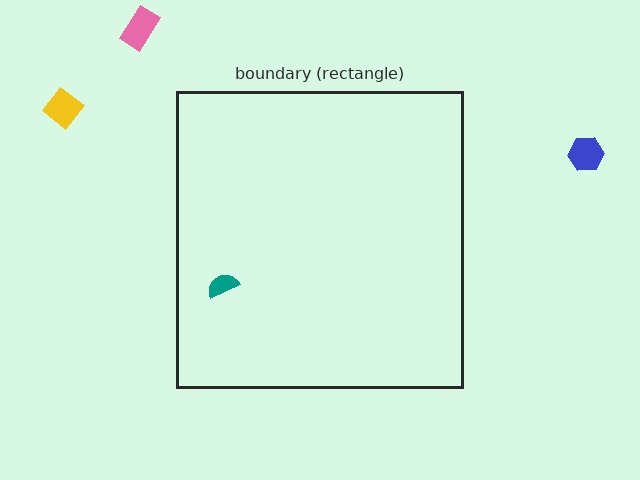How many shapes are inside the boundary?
1 inside, 3 outside.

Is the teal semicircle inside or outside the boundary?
Inside.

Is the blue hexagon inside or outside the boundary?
Outside.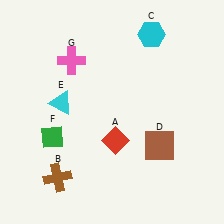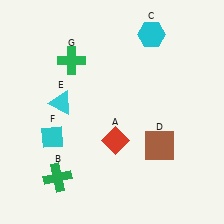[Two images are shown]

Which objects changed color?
B changed from brown to green. F changed from green to cyan. G changed from pink to green.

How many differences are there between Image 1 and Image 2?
There are 3 differences between the two images.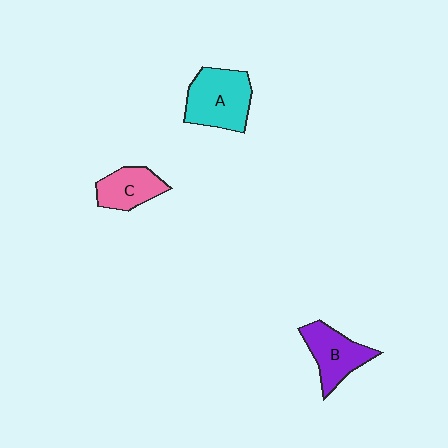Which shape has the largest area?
Shape A (cyan).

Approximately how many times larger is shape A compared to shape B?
Approximately 1.3 times.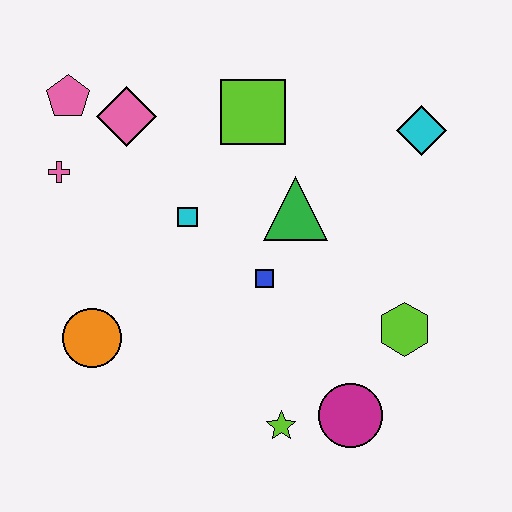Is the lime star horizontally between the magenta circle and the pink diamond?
Yes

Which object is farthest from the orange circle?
The cyan diamond is farthest from the orange circle.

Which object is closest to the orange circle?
The cyan square is closest to the orange circle.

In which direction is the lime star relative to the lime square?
The lime star is below the lime square.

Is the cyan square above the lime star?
Yes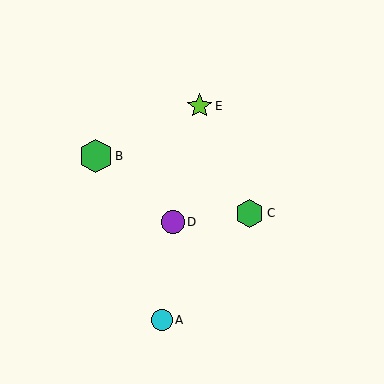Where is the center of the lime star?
The center of the lime star is at (199, 106).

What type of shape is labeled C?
Shape C is a green hexagon.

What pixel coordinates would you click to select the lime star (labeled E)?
Click at (199, 106) to select the lime star E.